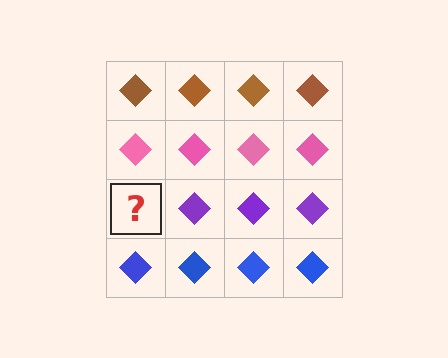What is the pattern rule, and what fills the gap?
The rule is that each row has a consistent color. The gap should be filled with a purple diamond.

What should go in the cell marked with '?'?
The missing cell should contain a purple diamond.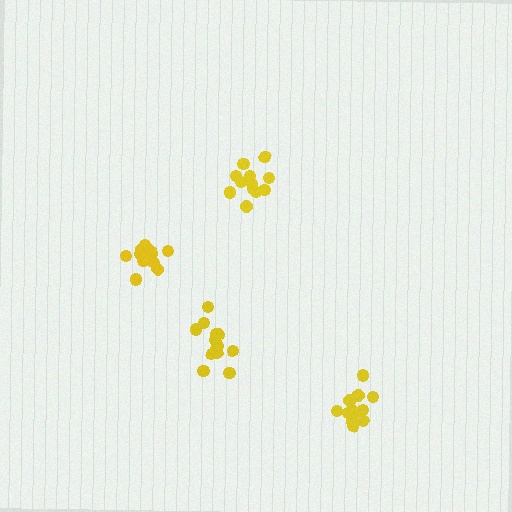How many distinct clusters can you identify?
There are 4 distinct clusters.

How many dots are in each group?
Group 1: 15 dots, Group 2: 12 dots, Group 3: 14 dots, Group 4: 13 dots (54 total).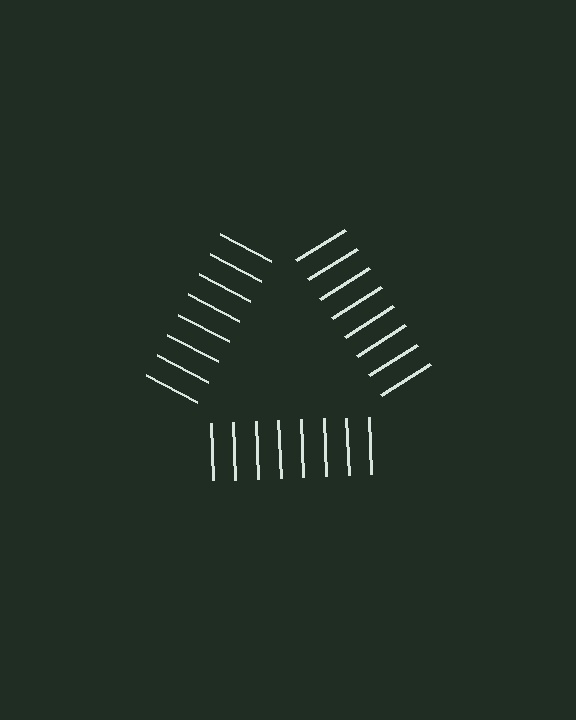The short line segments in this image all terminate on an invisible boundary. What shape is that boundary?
An illusory triangle — the line segments terminate on its edges but no continuous stroke is drawn.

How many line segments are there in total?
24 — 8 along each of the 3 edges.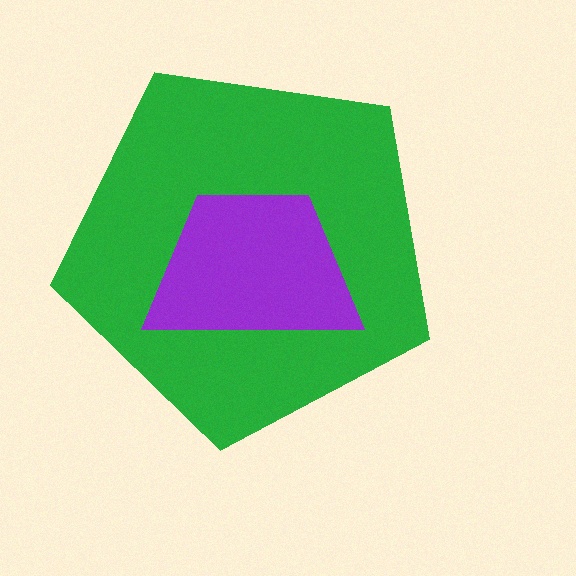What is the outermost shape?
The green pentagon.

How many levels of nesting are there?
2.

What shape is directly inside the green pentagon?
The purple trapezoid.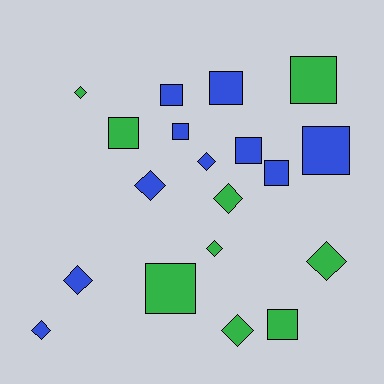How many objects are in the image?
There are 19 objects.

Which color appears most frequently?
Blue, with 10 objects.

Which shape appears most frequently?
Square, with 10 objects.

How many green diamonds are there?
There are 5 green diamonds.